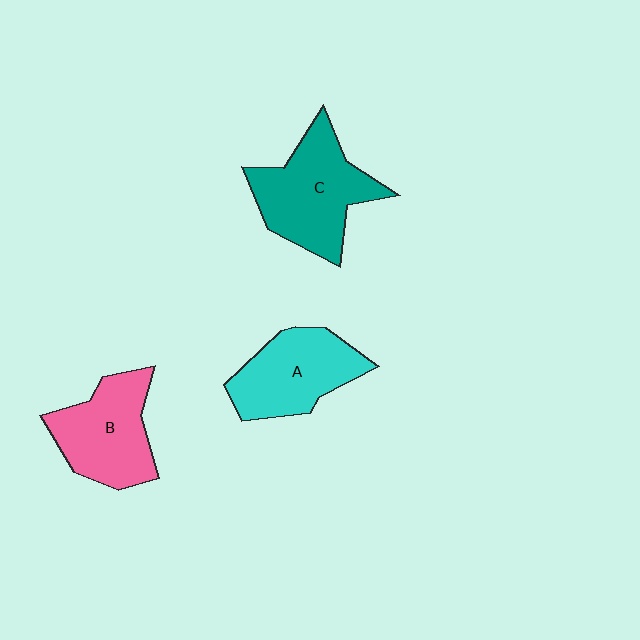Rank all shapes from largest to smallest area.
From largest to smallest: C (teal), B (pink), A (cyan).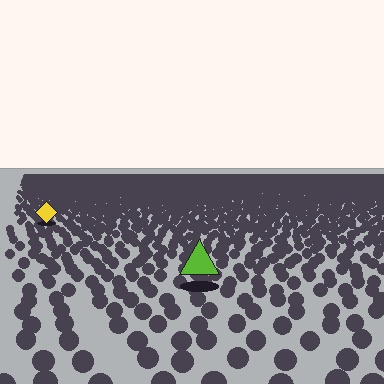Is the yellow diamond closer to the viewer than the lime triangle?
No. The lime triangle is closer — you can tell from the texture gradient: the ground texture is coarser near it.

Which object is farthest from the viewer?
The yellow diamond is farthest from the viewer. It appears smaller and the ground texture around it is denser.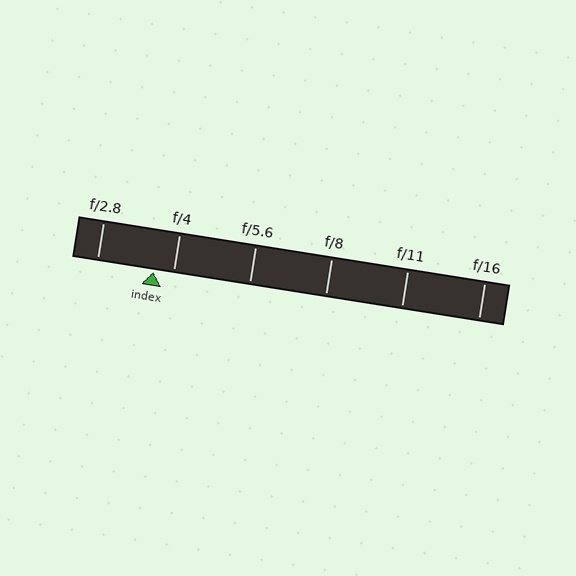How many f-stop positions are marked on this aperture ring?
There are 6 f-stop positions marked.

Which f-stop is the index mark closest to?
The index mark is closest to f/4.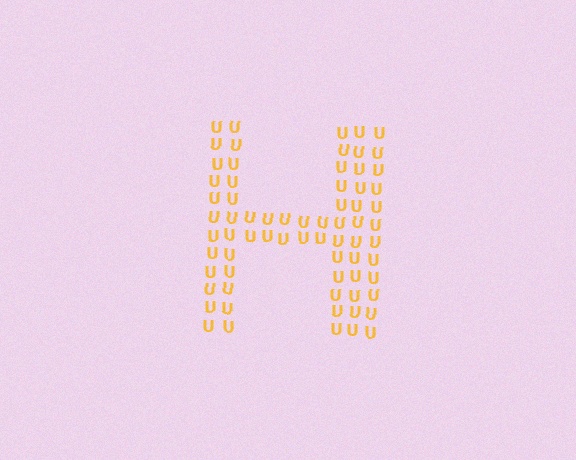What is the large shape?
The large shape is the letter H.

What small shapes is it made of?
It is made of small letter U's.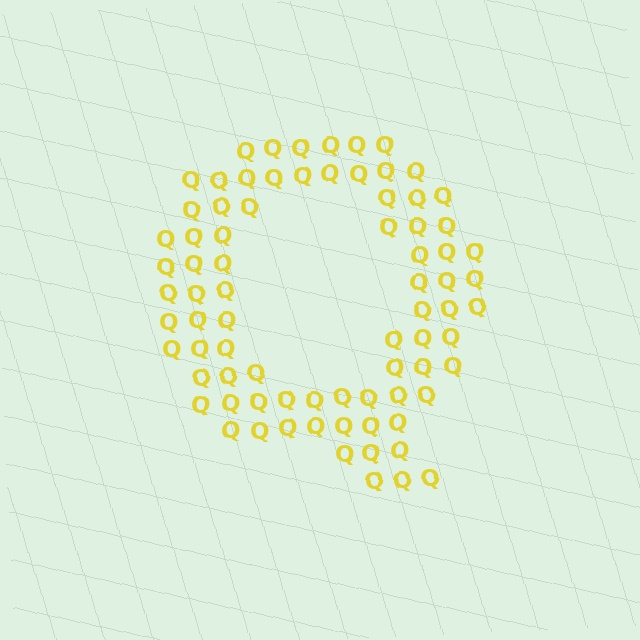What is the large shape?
The large shape is the letter Q.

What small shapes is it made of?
It is made of small letter Q's.